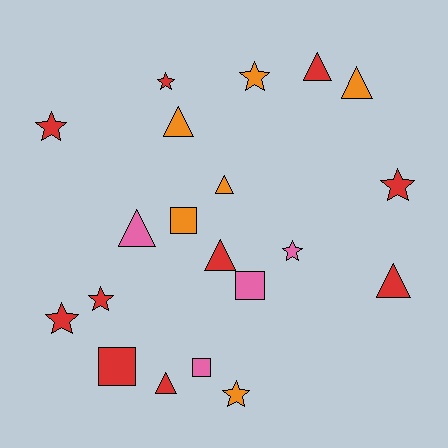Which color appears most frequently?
Red, with 10 objects.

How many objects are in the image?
There are 20 objects.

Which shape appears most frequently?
Triangle, with 8 objects.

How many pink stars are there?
There is 1 pink star.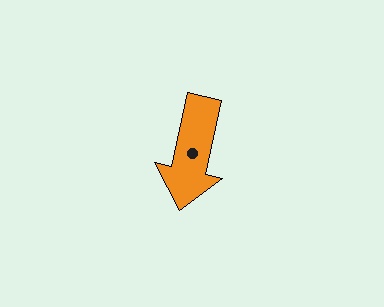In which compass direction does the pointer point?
South.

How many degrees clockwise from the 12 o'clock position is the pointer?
Approximately 193 degrees.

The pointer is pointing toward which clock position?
Roughly 6 o'clock.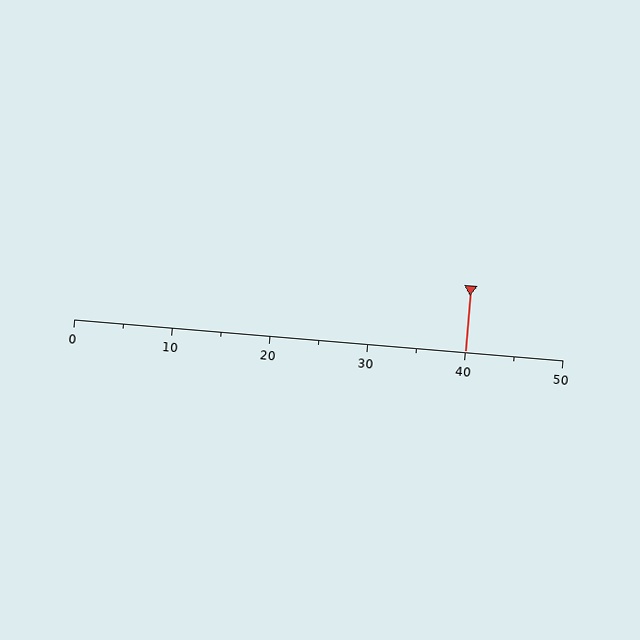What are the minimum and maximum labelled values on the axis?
The axis runs from 0 to 50.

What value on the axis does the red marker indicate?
The marker indicates approximately 40.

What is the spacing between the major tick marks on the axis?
The major ticks are spaced 10 apart.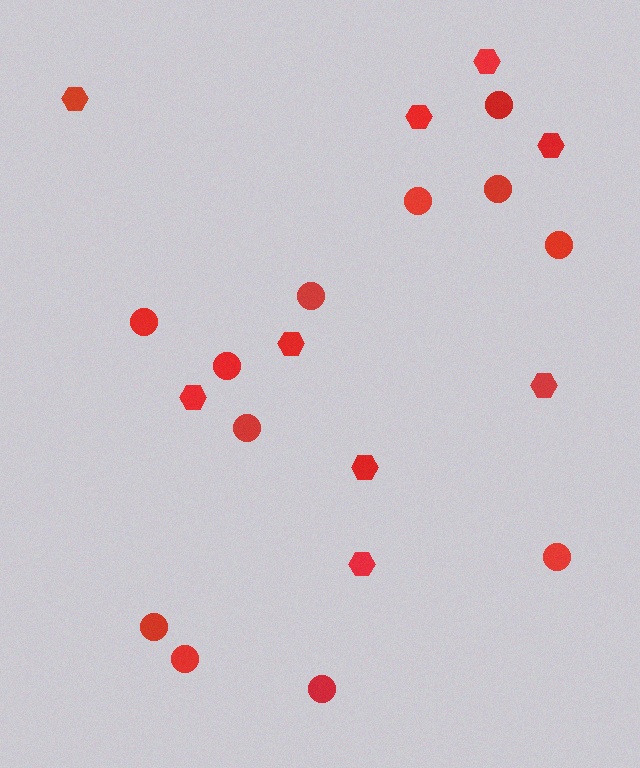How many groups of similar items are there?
There are 2 groups: one group of hexagons (9) and one group of circles (12).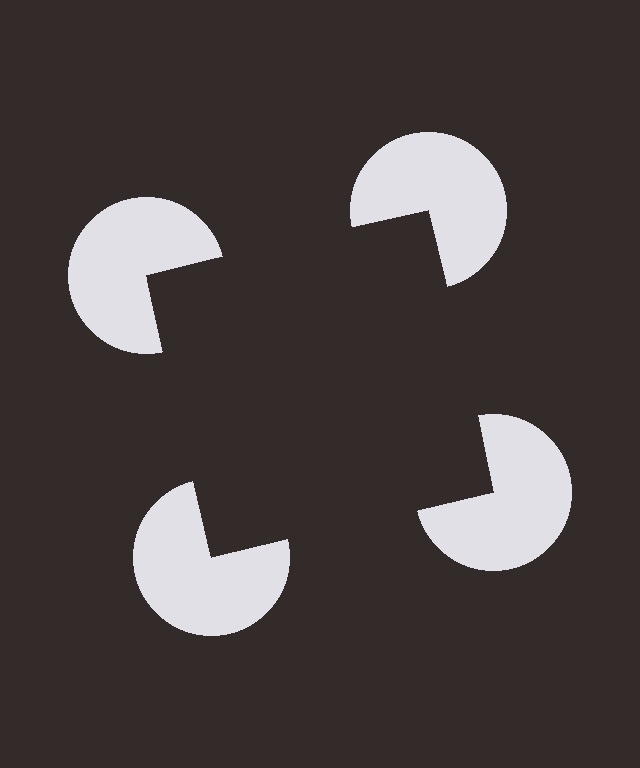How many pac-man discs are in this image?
There are 4 — one at each vertex of the illusory square.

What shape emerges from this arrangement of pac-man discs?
An illusory square — its edges are inferred from the aligned wedge cuts in the pac-man discs, not physically drawn.